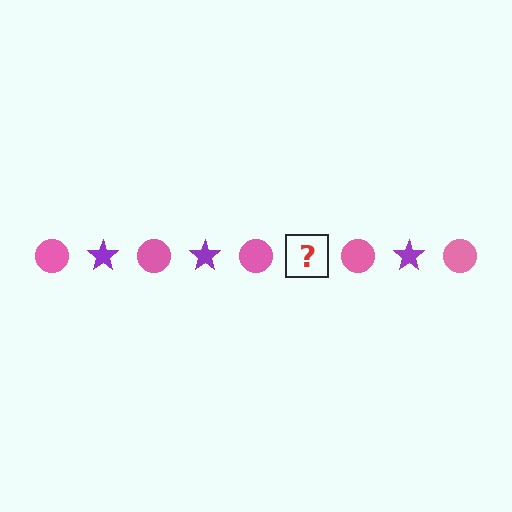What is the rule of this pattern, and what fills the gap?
The rule is that the pattern alternates between pink circle and purple star. The gap should be filled with a purple star.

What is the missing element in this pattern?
The missing element is a purple star.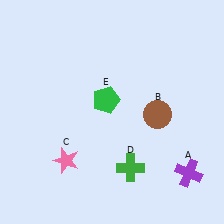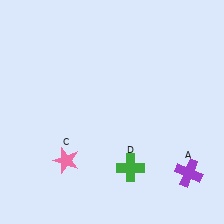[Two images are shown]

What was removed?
The brown circle (B), the green pentagon (E) were removed in Image 2.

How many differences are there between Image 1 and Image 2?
There are 2 differences between the two images.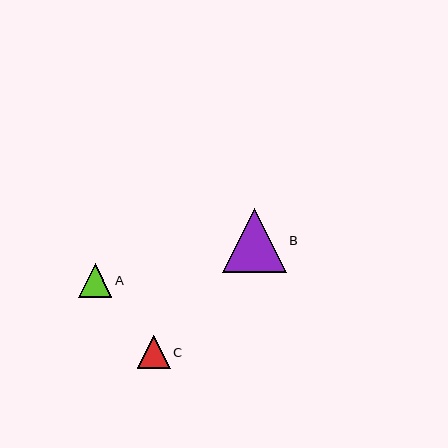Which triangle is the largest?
Triangle B is the largest with a size of approximately 64 pixels.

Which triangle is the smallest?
Triangle C is the smallest with a size of approximately 33 pixels.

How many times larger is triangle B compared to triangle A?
Triangle B is approximately 1.9 times the size of triangle A.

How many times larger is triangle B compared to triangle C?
Triangle B is approximately 1.9 times the size of triangle C.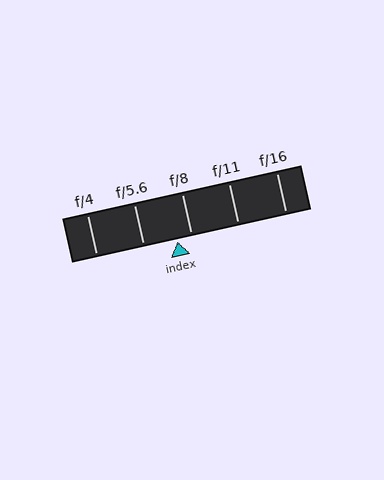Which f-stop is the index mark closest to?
The index mark is closest to f/8.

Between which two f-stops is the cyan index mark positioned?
The index mark is between f/5.6 and f/8.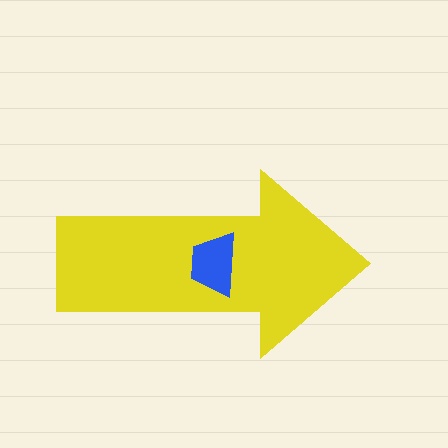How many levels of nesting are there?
2.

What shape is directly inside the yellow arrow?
The blue trapezoid.